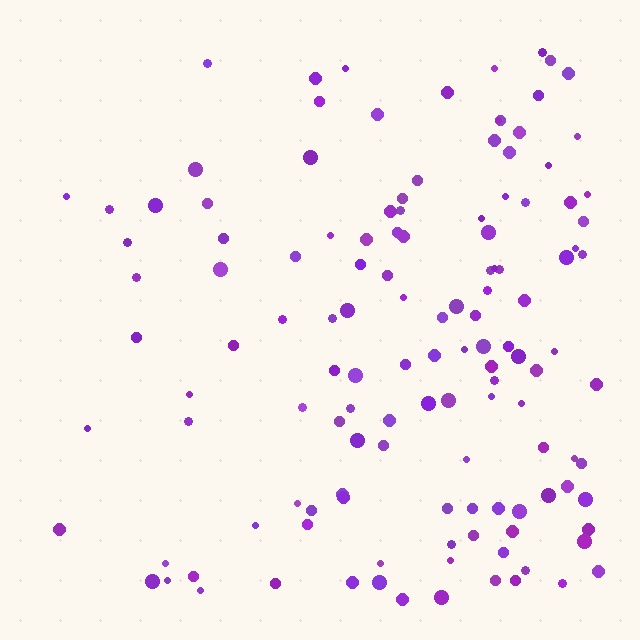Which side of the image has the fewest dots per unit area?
The left.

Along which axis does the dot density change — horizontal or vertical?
Horizontal.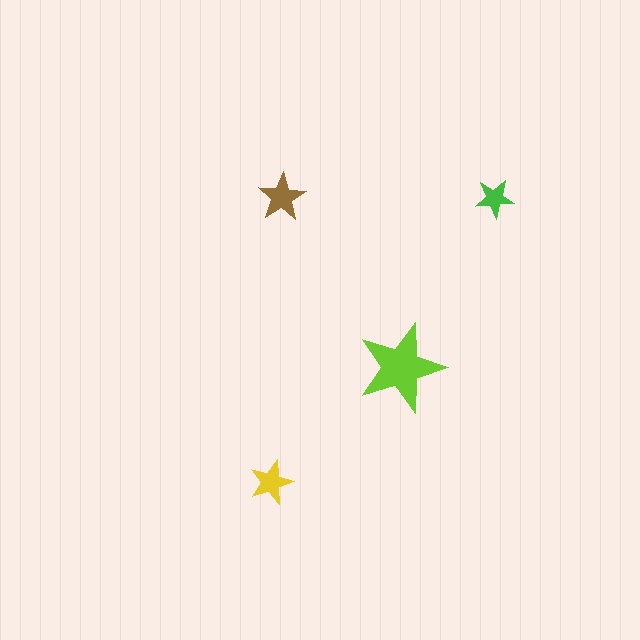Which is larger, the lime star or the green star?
The lime one.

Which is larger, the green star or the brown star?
The brown one.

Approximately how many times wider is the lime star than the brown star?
About 2 times wider.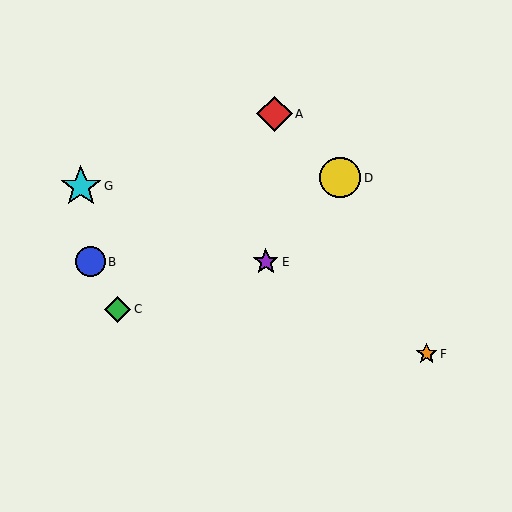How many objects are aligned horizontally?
2 objects (B, E) are aligned horizontally.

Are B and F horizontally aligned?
No, B is at y≈262 and F is at y≈354.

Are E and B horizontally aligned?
Yes, both are at y≈262.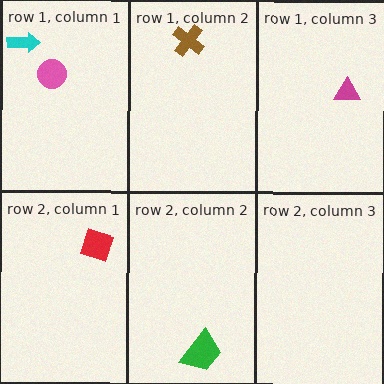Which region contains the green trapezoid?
The row 2, column 2 region.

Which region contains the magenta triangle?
The row 1, column 3 region.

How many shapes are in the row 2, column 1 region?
1.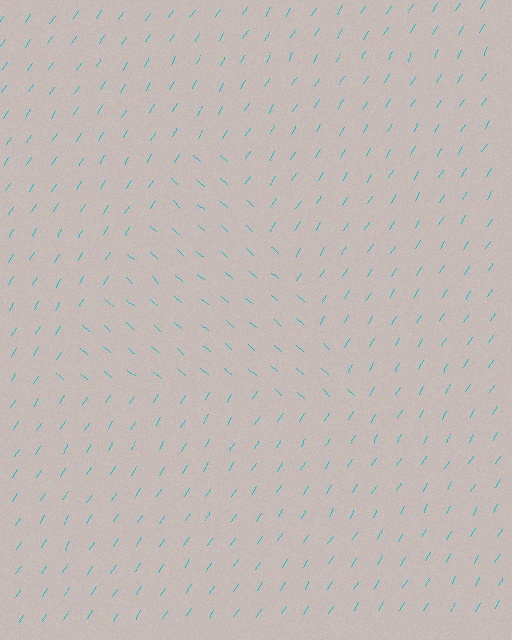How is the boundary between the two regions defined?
The boundary is defined purely by a change in line orientation (approximately 80 degrees difference). All lines are the same color and thickness.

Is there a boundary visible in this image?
Yes, there is a texture boundary formed by a change in line orientation.